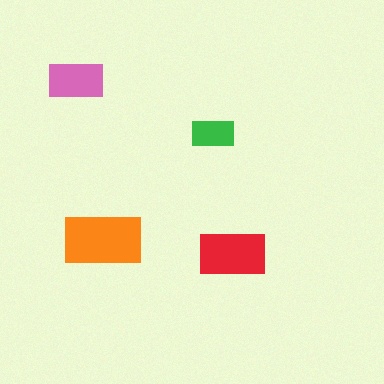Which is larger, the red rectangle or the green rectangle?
The red one.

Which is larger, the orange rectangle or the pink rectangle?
The orange one.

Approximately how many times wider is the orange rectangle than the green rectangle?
About 2 times wider.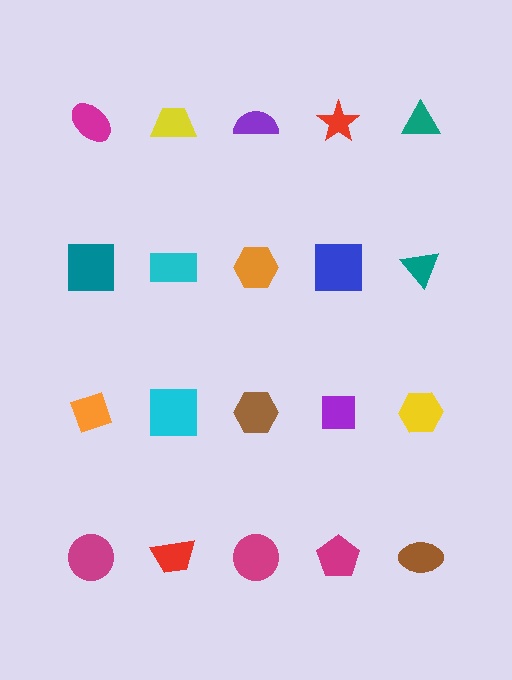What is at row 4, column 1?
A magenta circle.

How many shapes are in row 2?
5 shapes.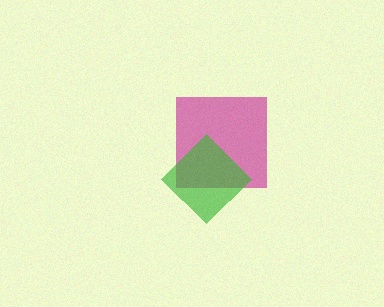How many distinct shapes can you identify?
There are 2 distinct shapes: a magenta square, a green diamond.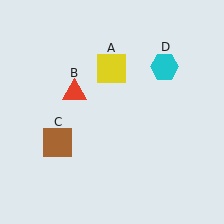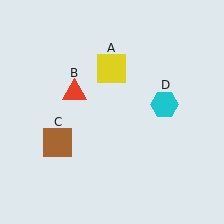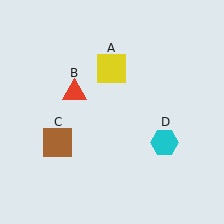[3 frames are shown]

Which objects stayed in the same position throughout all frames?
Yellow square (object A) and red triangle (object B) and brown square (object C) remained stationary.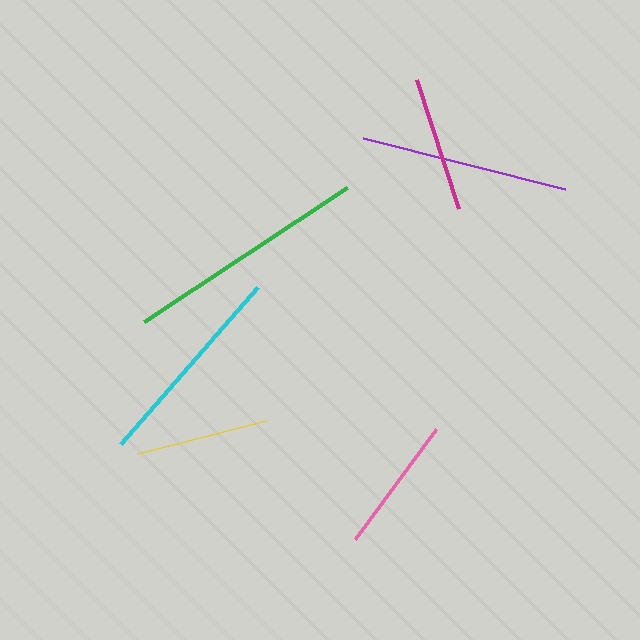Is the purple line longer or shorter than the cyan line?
The cyan line is longer than the purple line.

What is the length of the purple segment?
The purple segment is approximately 208 pixels long.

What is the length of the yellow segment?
The yellow segment is approximately 133 pixels long.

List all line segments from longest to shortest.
From longest to shortest: green, cyan, purple, pink, magenta, yellow.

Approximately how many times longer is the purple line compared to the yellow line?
The purple line is approximately 1.6 times the length of the yellow line.